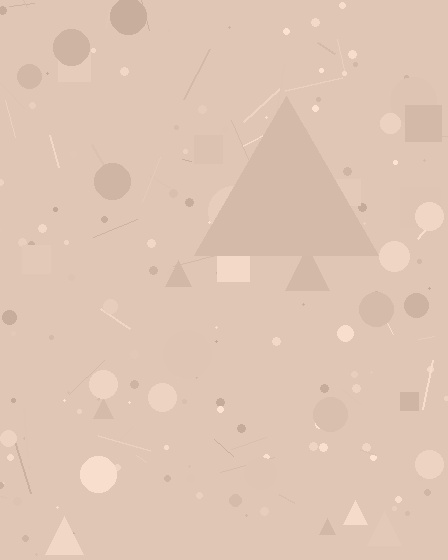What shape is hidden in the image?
A triangle is hidden in the image.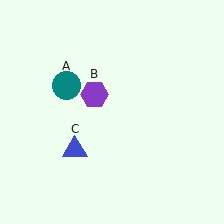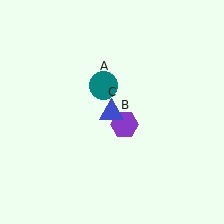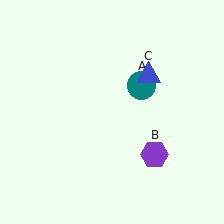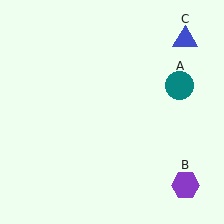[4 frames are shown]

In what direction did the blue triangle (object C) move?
The blue triangle (object C) moved up and to the right.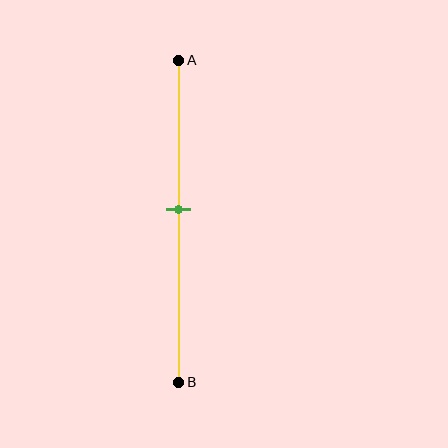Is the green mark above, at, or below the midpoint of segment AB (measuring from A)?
The green mark is above the midpoint of segment AB.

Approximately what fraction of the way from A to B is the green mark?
The green mark is approximately 45% of the way from A to B.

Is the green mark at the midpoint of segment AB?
No, the mark is at about 45% from A, not at the 50% midpoint.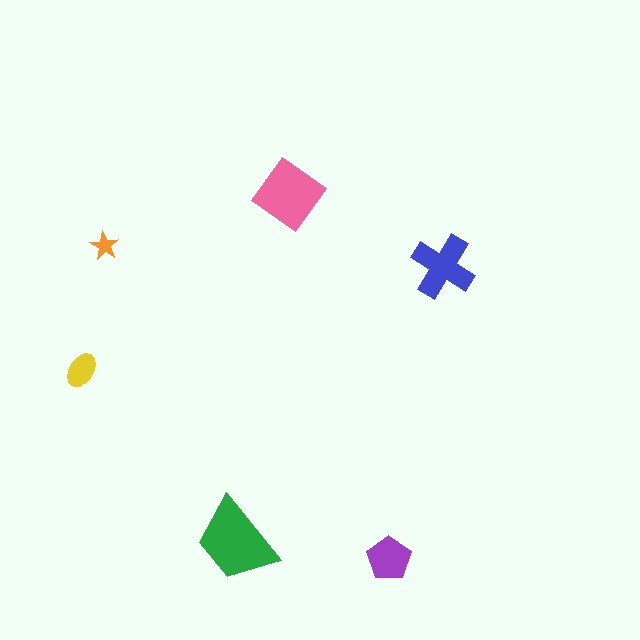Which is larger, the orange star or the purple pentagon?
The purple pentagon.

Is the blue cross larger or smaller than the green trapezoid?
Smaller.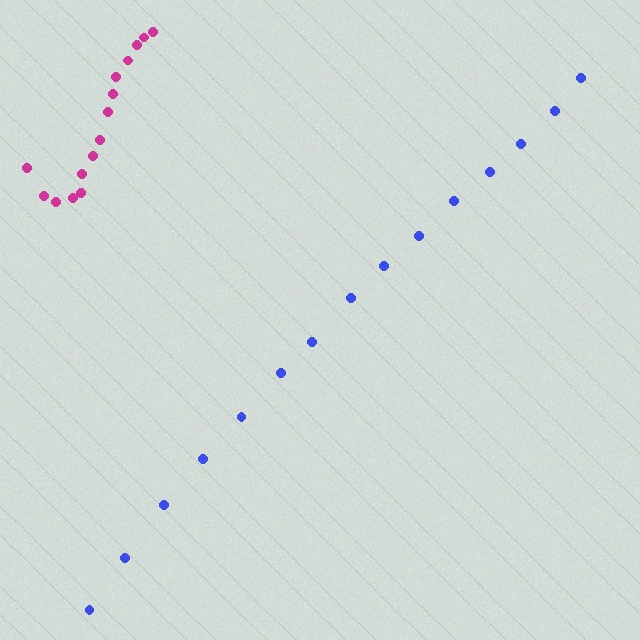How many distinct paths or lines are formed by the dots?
There are 2 distinct paths.